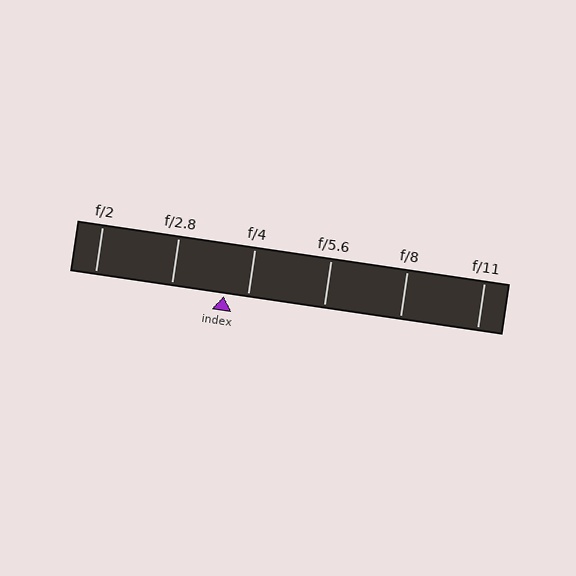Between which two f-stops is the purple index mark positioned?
The index mark is between f/2.8 and f/4.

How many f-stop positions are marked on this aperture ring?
There are 6 f-stop positions marked.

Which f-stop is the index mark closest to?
The index mark is closest to f/4.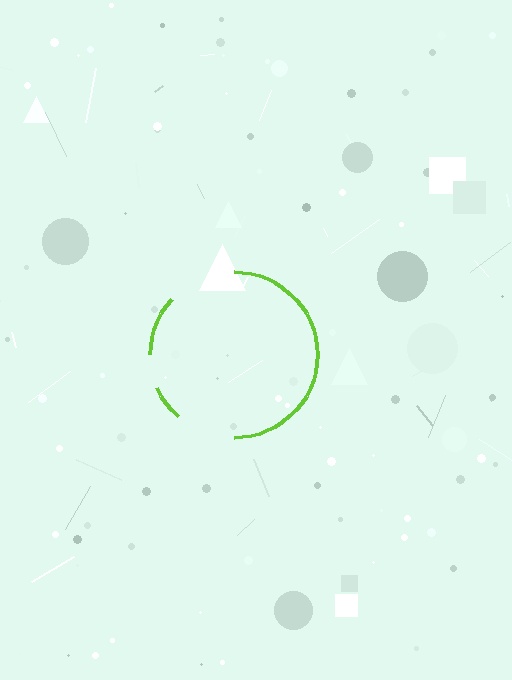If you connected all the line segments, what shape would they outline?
They would outline a circle.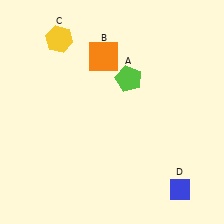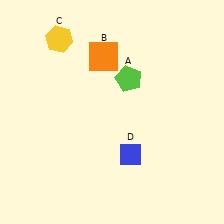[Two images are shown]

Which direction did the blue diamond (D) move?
The blue diamond (D) moved left.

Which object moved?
The blue diamond (D) moved left.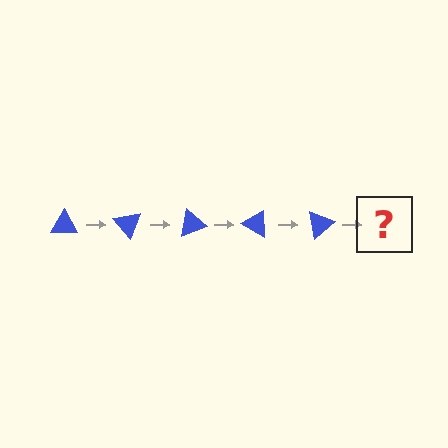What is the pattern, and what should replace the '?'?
The pattern is that the triangle rotates 50 degrees each step. The '?' should be a blue triangle rotated 250 degrees.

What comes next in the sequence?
The next element should be a blue triangle rotated 250 degrees.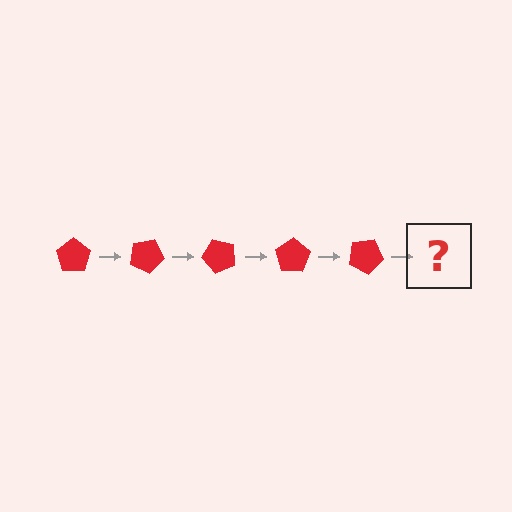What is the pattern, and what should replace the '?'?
The pattern is that the pentagon rotates 25 degrees each step. The '?' should be a red pentagon rotated 125 degrees.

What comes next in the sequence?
The next element should be a red pentagon rotated 125 degrees.